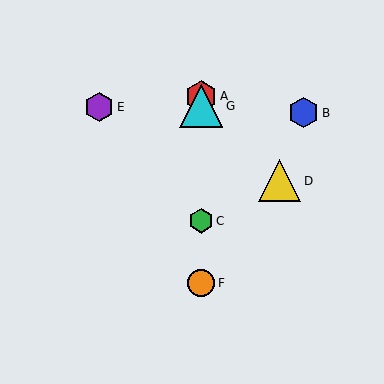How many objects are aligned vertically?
4 objects (A, C, F, G) are aligned vertically.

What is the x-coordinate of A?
Object A is at x≈201.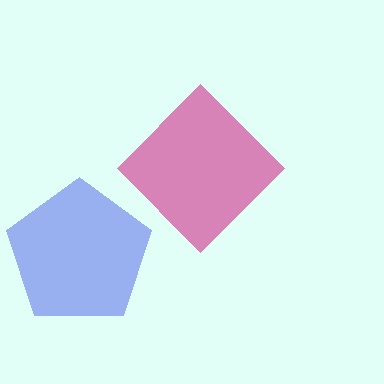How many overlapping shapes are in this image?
There are 2 overlapping shapes in the image.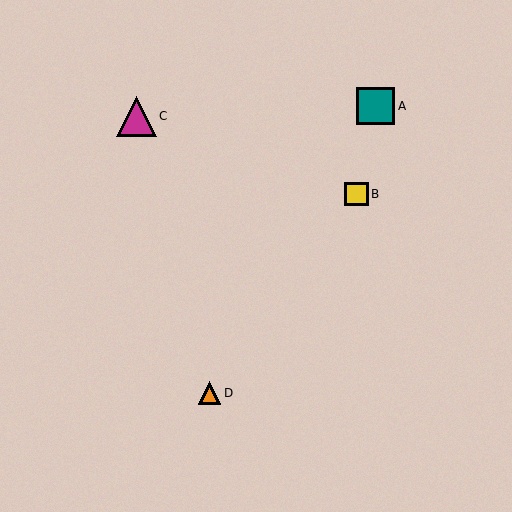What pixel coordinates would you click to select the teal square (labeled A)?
Click at (376, 106) to select the teal square A.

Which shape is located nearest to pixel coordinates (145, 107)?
The magenta triangle (labeled C) at (136, 116) is nearest to that location.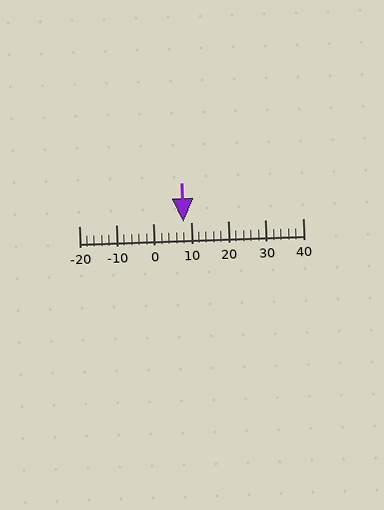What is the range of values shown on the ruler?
The ruler shows values from -20 to 40.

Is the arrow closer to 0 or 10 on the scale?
The arrow is closer to 10.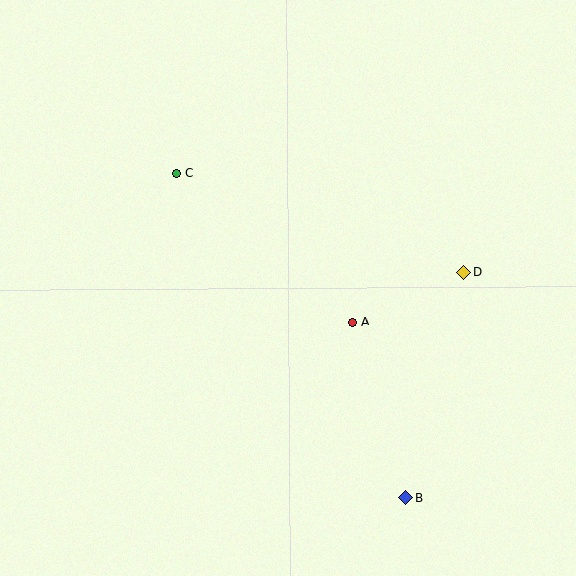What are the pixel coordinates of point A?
Point A is at (353, 322).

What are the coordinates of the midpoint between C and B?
The midpoint between C and B is at (291, 335).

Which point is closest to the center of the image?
Point A at (353, 322) is closest to the center.